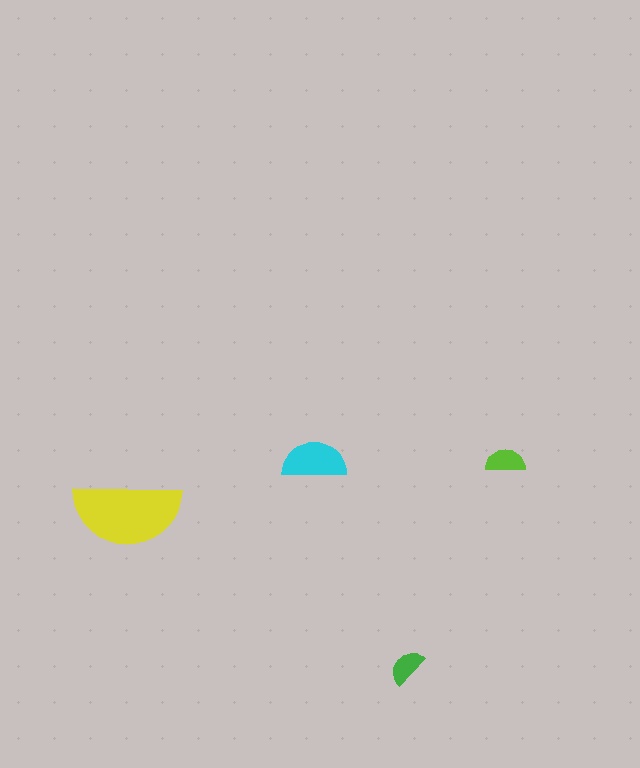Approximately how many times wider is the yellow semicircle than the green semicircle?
About 3 times wider.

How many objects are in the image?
There are 4 objects in the image.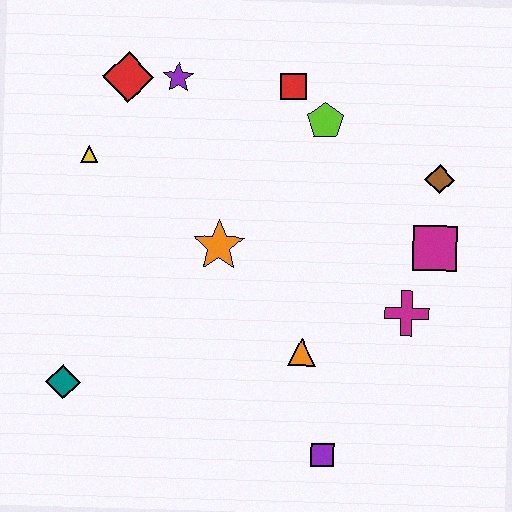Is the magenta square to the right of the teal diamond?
Yes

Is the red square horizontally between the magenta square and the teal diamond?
Yes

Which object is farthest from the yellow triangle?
The purple square is farthest from the yellow triangle.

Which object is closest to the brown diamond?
The magenta square is closest to the brown diamond.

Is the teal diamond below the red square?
Yes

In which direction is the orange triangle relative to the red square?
The orange triangle is below the red square.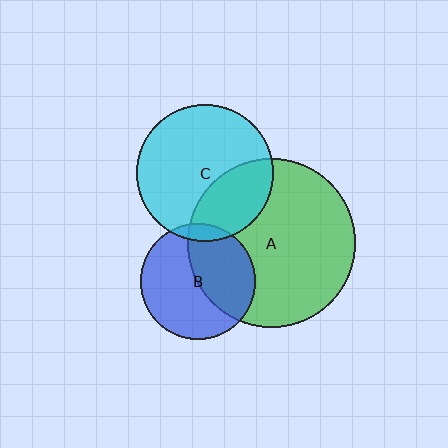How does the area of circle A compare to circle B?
Approximately 2.1 times.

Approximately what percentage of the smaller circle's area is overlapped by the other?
Approximately 45%.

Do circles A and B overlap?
Yes.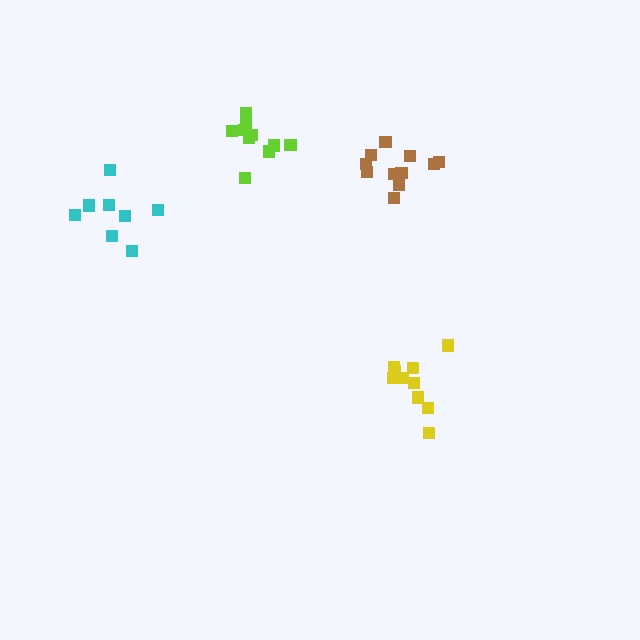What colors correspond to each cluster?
The clusters are colored: brown, cyan, yellow, lime.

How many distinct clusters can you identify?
There are 4 distinct clusters.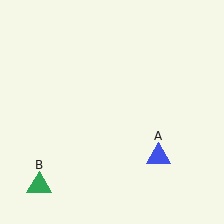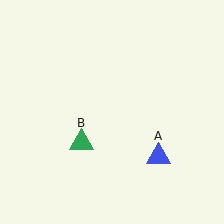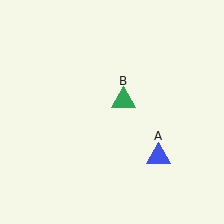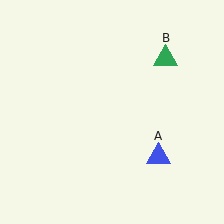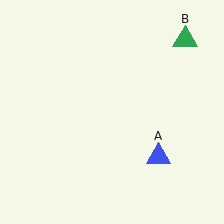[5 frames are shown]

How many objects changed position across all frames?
1 object changed position: green triangle (object B).